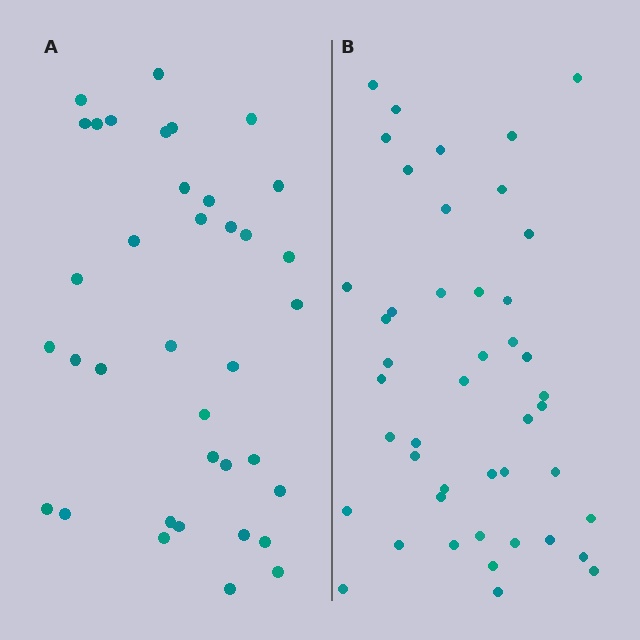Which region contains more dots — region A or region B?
Region B (the right region) has more dots.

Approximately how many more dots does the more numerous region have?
Region B has roughly 8 or so more dots than region A.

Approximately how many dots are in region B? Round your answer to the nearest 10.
About 40 dots. (The exact count is 45, which rounds to 40.)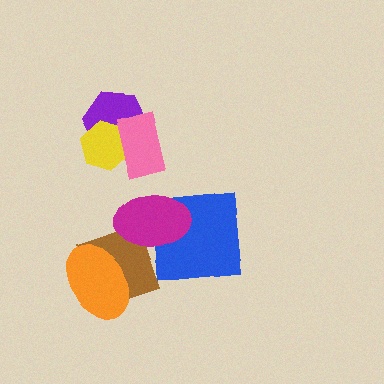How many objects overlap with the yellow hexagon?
2 objects overlap with the yellow hexagon.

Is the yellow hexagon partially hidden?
Yes, it is partially covered by another shape.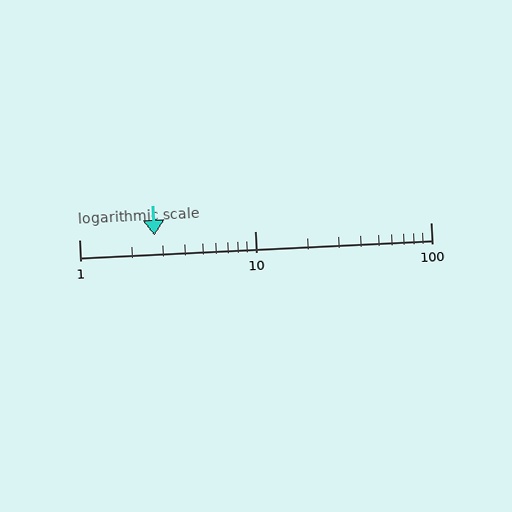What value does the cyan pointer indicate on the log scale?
The pointer indicates approximately 2.7.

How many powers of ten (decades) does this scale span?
The scale spans 2 decades, from 1 to 100.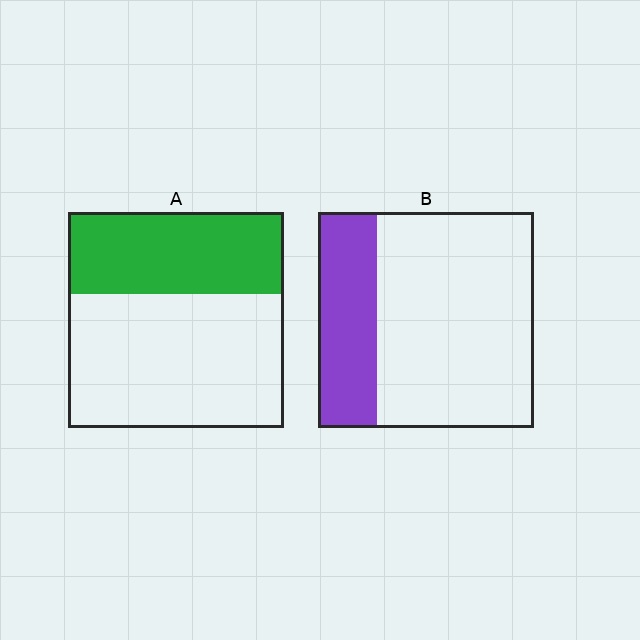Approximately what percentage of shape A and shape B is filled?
A is approximately 40% and B is approximately 25%.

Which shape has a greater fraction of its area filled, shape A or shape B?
Shape A.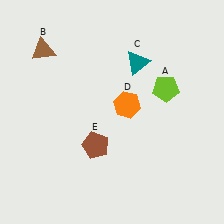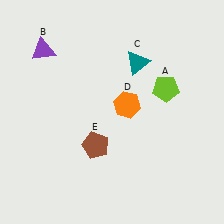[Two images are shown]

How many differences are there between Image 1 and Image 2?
There is 1 difference between the two images.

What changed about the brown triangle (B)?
In Image 1, B is brown. In Image 2, it changed to purple.